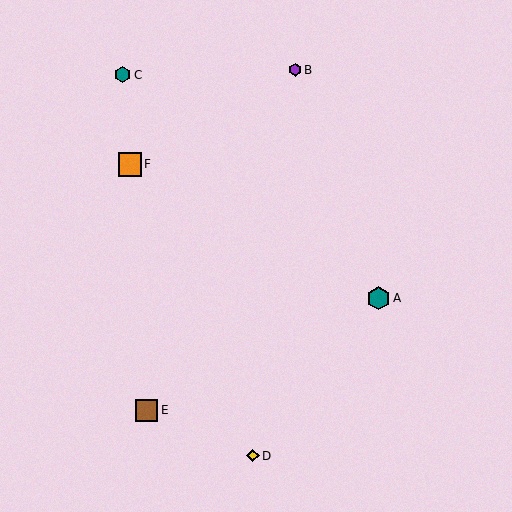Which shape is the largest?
The teal hexagon (labeled A) is the largest.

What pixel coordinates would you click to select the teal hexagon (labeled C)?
Click at (123, 75) to select the teal hexagon C.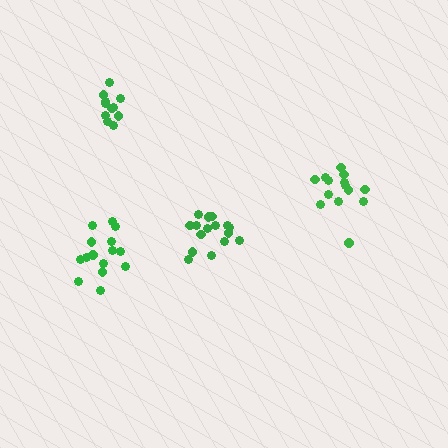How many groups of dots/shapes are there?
There are 4 groups.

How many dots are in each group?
Group 1: 14 dots, Group 2: 16 dots, Group 3: 16 dots, Group 4: 11 dots (57 total).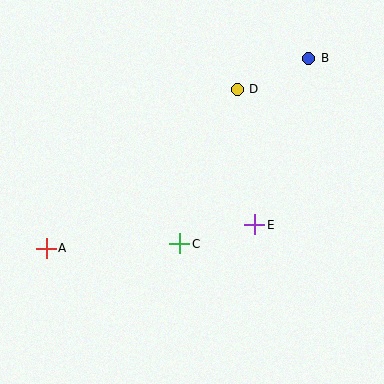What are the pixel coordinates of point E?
Point E is at (255, 225).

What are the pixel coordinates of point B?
Point B is at (309, 58).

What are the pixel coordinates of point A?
Point A is at (46, 248).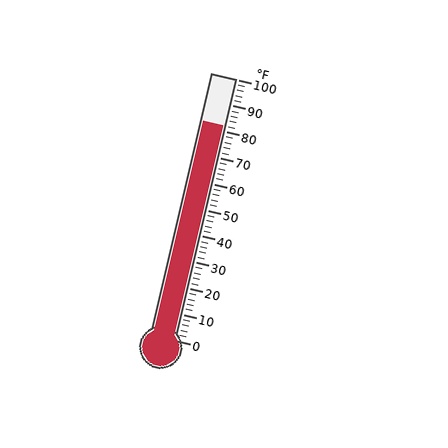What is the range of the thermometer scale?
The thermometer scale ranges from 0°F to 100°F.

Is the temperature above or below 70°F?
The temperature is above 70°F.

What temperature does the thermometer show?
The thermometer shows approximately 82°F.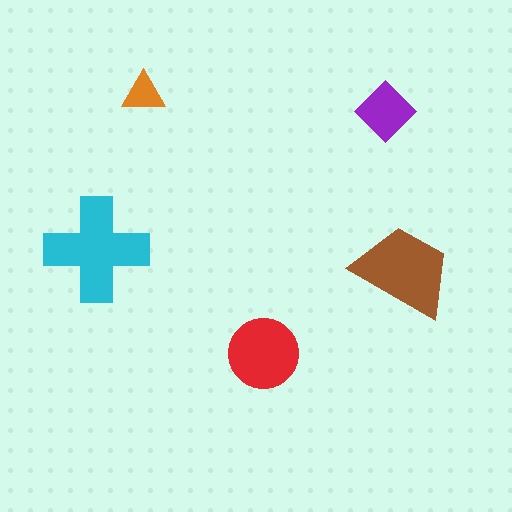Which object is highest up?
The orange triangle is topmost.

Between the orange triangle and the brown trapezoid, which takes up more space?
The brown trapezoid.